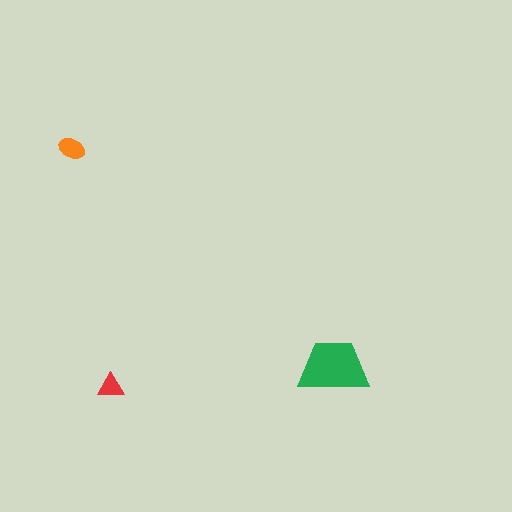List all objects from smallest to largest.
The red triangle, the orange ellipse, the green trapezoid.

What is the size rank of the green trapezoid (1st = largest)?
1st.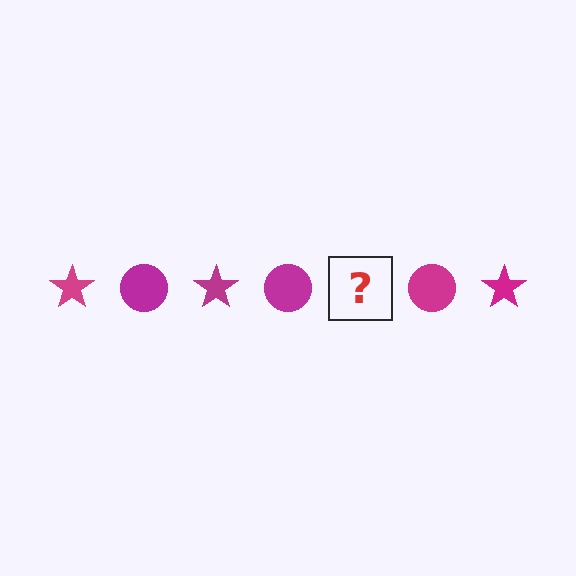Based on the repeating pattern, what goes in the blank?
The blank should be a magenta star.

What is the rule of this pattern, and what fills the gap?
The rule is that the pattern cycles through star, circle shapes in magenta. The gap should be filled with a magenta star.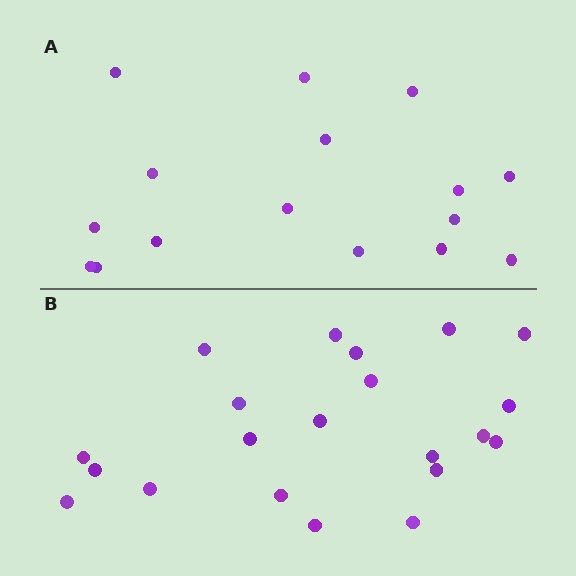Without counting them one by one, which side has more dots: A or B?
Region B (the bottom region) has more dots.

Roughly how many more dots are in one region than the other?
Region B has about 5 more dots than region A.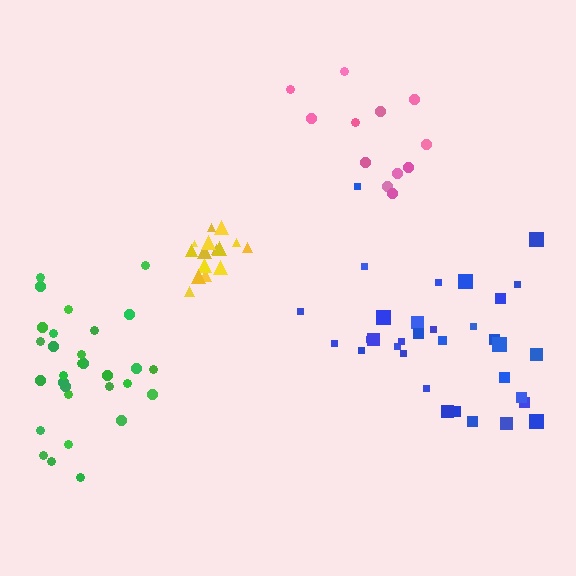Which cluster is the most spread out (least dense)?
Green.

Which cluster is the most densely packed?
Yellow.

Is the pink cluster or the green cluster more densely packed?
Pink.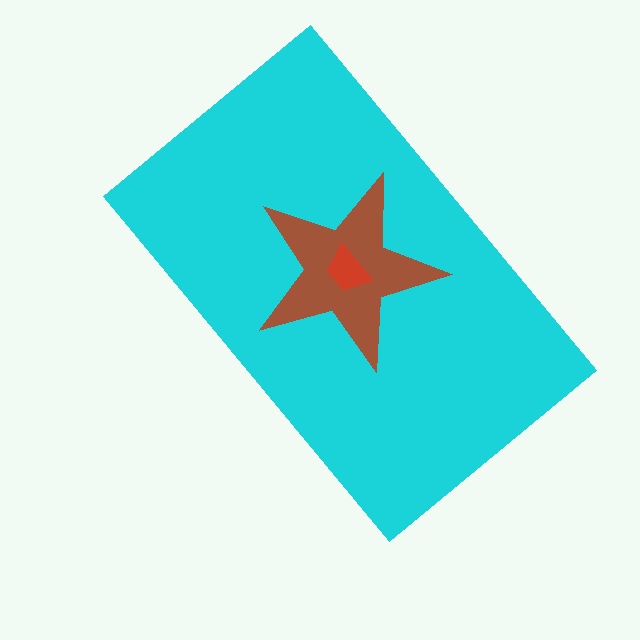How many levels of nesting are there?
3.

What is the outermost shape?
The cyan rectangle.